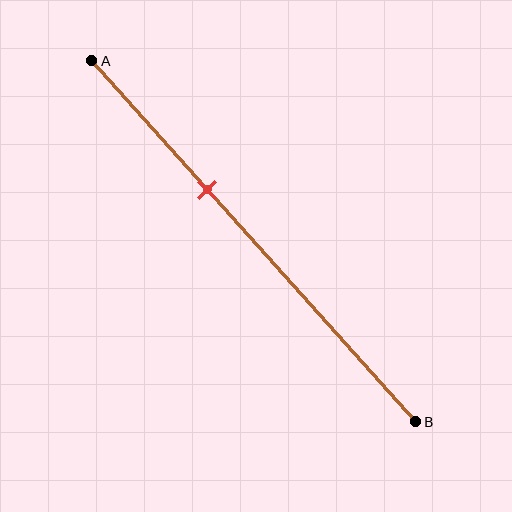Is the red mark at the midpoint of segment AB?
No, the mark is at about 35% from A, not at the 50% midpoint.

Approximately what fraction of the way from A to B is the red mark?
The red mark is approximately 35% of the way from A to B.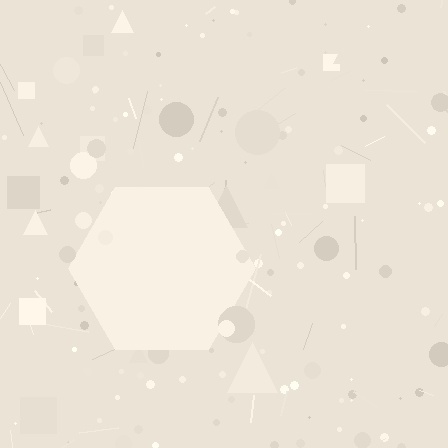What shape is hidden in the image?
A hexagon is hidden in the image.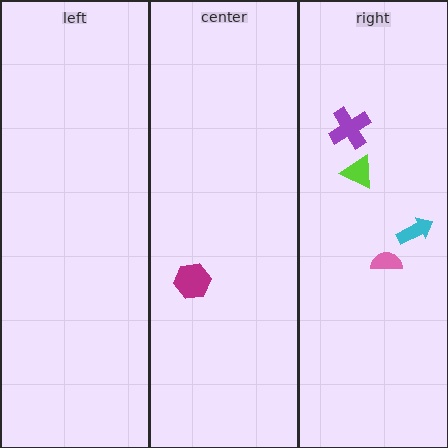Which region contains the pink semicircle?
The right region.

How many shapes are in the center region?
1.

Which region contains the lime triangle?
The right region.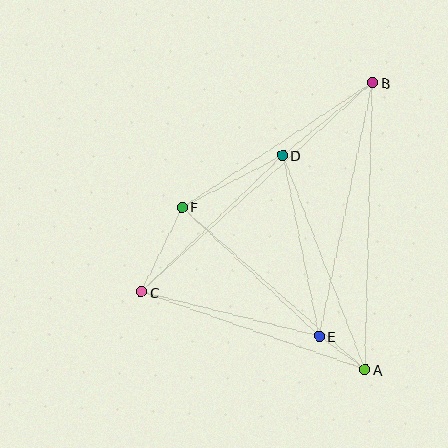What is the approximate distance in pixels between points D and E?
The distance between D and E is approximately 184 pixels.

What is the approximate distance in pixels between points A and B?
The distance between A and B is approximately 287 pixels.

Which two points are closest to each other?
Points A and E are closest to each other.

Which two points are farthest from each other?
Points B and C are farthest from each other.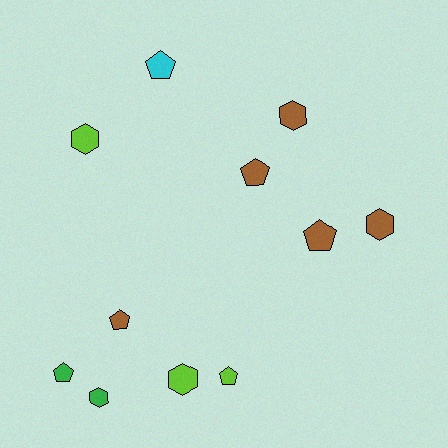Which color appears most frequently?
Brown, with 5 objects.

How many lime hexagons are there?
There are 2 lime hexagons.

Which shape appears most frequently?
Pentagon, with 6 objects.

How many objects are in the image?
There are 11 objects.